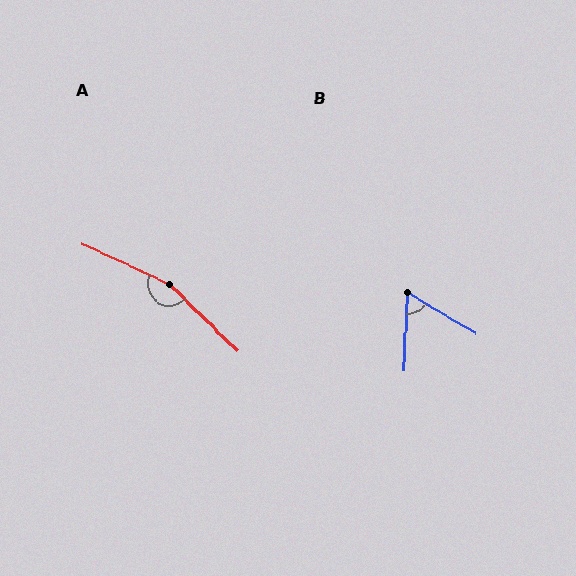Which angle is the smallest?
B, at approximately 61 degrees.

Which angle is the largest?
A, at approximately 161 degrees.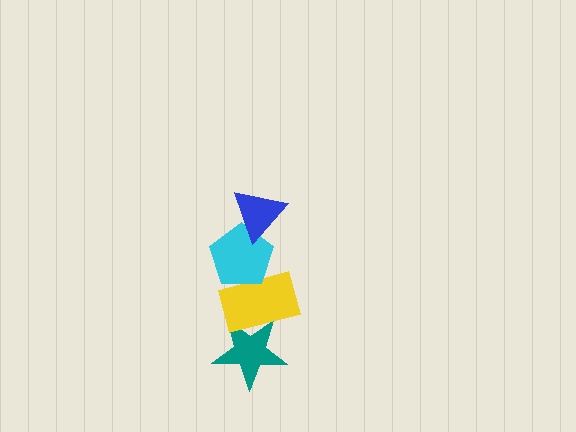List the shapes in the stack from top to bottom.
From top to bottom: the blue triangle, the cyan pentagon, the yellow rectangle, the teal star.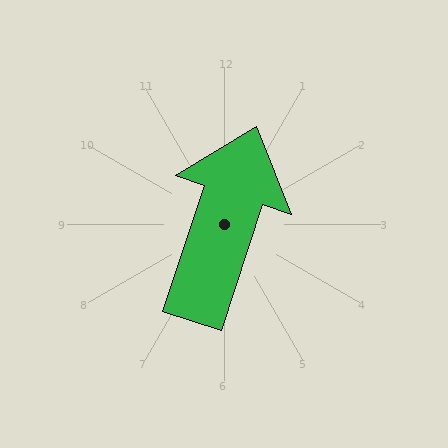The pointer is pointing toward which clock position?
Roughly 1 o'clock.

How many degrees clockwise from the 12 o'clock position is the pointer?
Approximately 18 degrees.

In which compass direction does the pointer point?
North.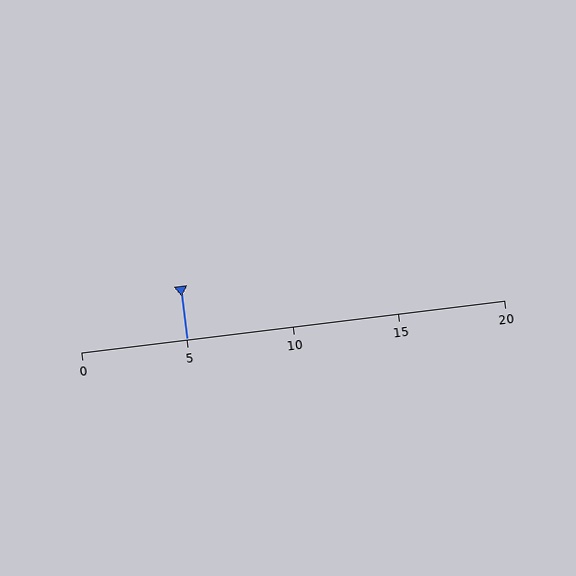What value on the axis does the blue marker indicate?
The marker indicates approximately 5.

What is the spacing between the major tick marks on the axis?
The major ticks are spaced 5 apart.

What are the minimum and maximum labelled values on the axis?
The axis runs from 0 to 20.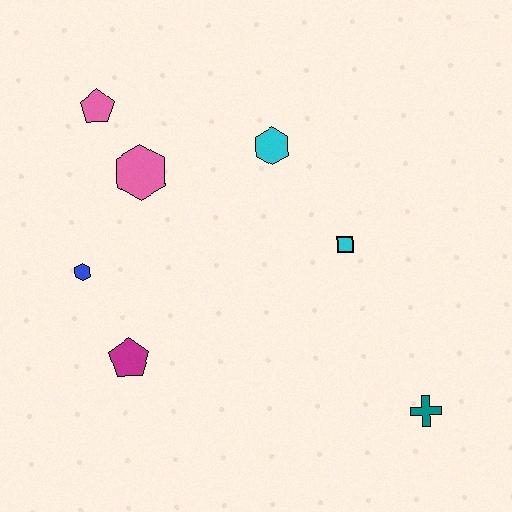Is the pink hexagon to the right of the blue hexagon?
Yes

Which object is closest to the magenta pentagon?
The blue hexagon is closest to the magenta pentagon.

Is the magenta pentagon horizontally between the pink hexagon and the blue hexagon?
Yes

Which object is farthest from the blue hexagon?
The teal cross is farthest from the blue hexagon.